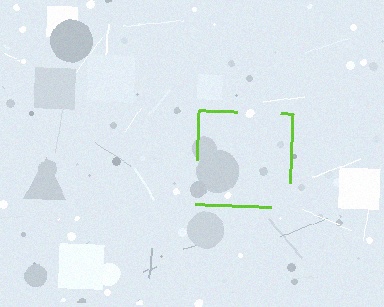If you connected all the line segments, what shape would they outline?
They would outline a square.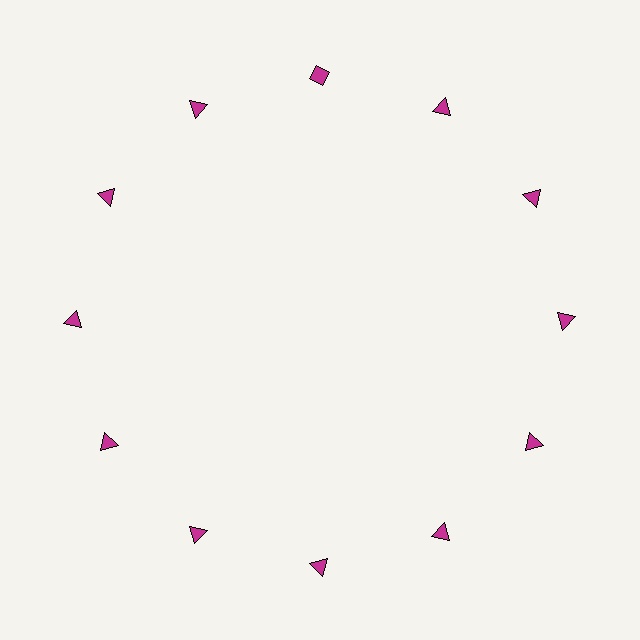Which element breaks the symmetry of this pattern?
The magenta diamond at roughly the 12 o'clock position breaks the symmetry. All other shapes are magenta triangles.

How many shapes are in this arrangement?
There are 12 shapes arranged in a ring pattern.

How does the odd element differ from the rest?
It has a different shape: diamond instead of triangle.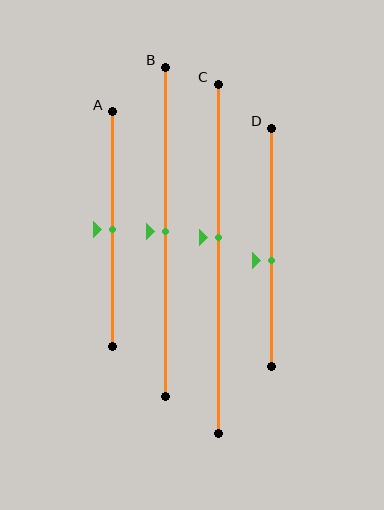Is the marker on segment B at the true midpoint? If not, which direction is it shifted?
Yes, the marker on segment B is at the true midpoint.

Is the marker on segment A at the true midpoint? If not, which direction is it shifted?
Yes, the marker on segment A is at the true midpoint.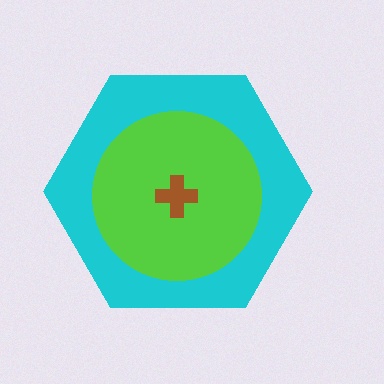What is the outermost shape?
The cyan hexagon.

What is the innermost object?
The brown cross.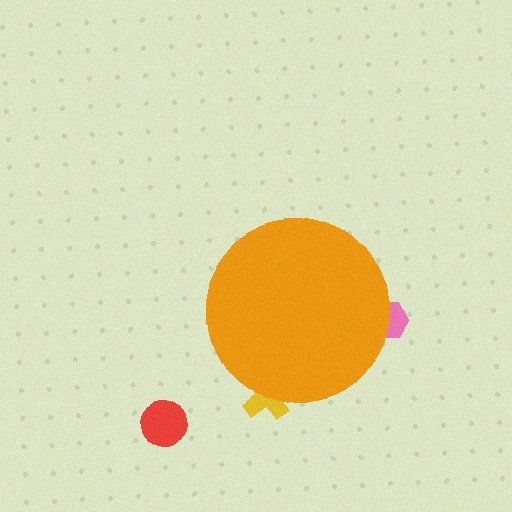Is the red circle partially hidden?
No, the red circle is fully visible.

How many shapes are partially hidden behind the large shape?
2 shapes are partially hidden.